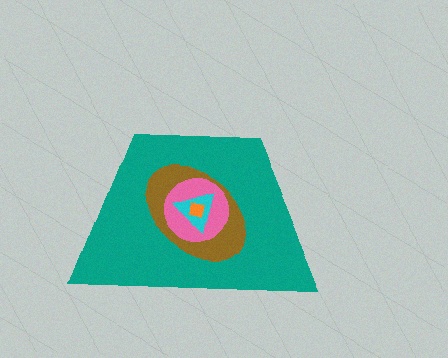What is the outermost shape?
The teal trapezoid.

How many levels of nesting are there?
5.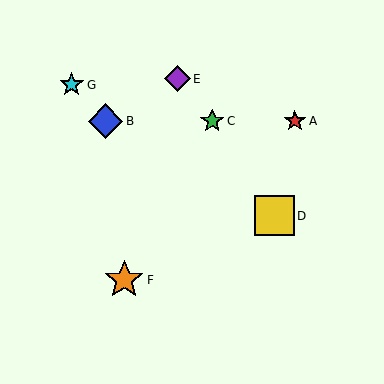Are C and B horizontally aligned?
Yes, both are at y≈121.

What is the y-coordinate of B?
Object B is at y≈121.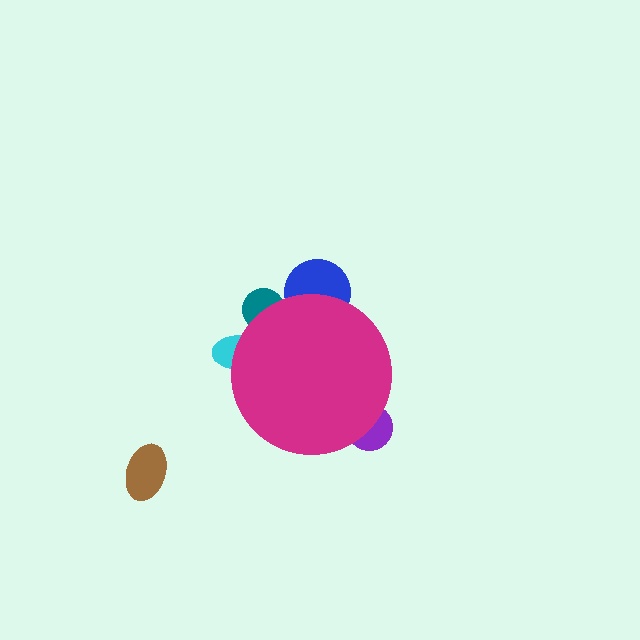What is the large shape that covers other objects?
A magenta circle.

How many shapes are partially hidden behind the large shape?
4 shapes are partially hidden.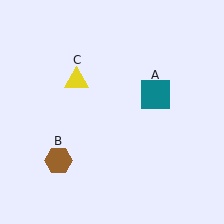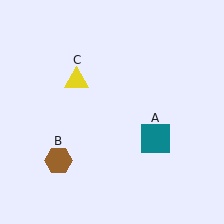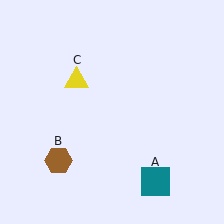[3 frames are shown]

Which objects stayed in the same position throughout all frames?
Brown hexagon (object B) and yellow triangle (object C) remained stationary.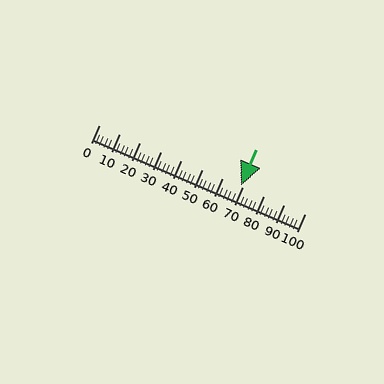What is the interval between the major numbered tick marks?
The major tick marks are spaced 10 units apart.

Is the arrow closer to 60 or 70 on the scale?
The arrow is closer to 70.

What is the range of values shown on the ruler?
The ruler shows values from 0 to 100.